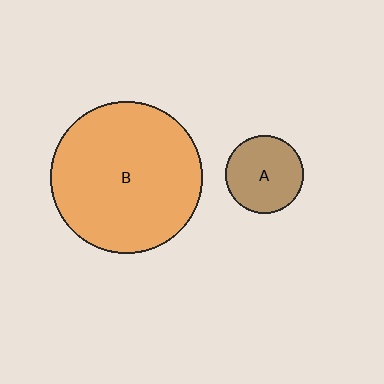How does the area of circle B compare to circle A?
Approximately 3.8 times.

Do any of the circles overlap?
No, none of the circles overlap.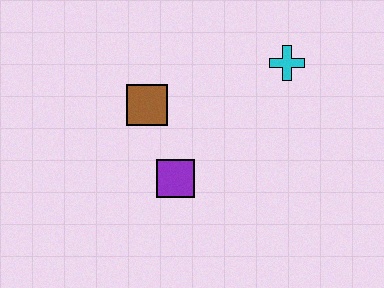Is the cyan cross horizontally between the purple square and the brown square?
No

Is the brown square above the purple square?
Yes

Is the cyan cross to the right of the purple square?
Yes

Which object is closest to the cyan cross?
The brown square is closest to the cyan cross.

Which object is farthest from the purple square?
The cyan cross is farthest from the purple square.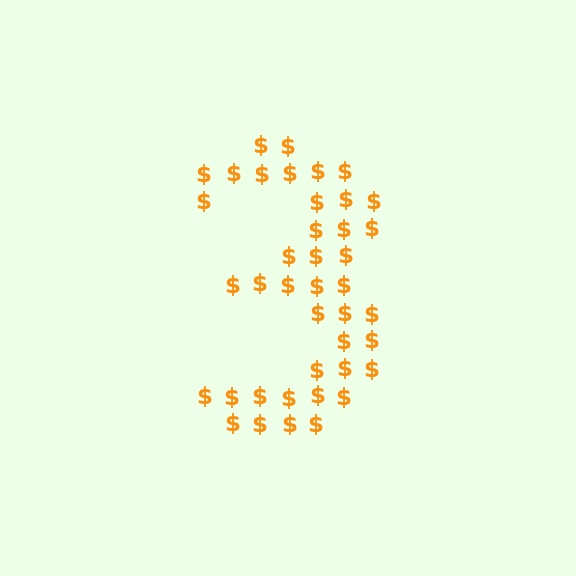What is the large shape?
The large shape is the digit 3.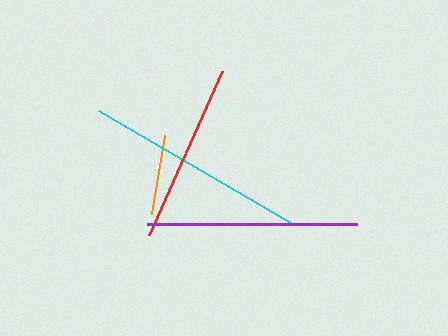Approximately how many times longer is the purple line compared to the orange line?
The purple line is approximately 2.6 times the length of the orange line.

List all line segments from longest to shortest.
From longest to shortest: cyan, purple, red, orange.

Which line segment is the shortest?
The orange line is the shortest at approximately 81 pixels.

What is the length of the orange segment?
The orange segment is approximately 81 pixels long.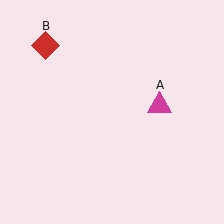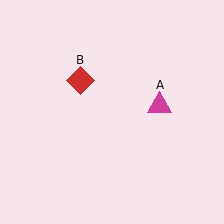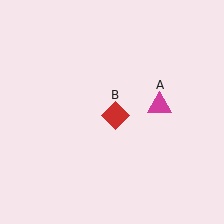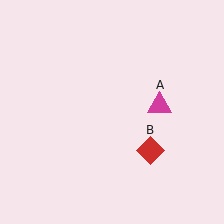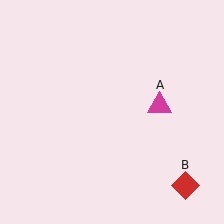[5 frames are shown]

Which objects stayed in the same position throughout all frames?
Magenta triangle (object A) remained stationary.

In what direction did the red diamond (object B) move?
The red diamond (object B) moved down and to the right.